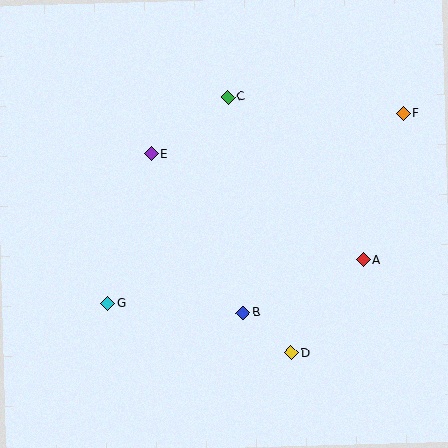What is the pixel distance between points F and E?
The distance between F and E is 255 pixels.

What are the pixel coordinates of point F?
Point F is at (403, 113).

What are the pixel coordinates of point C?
Point C is at (228, 97).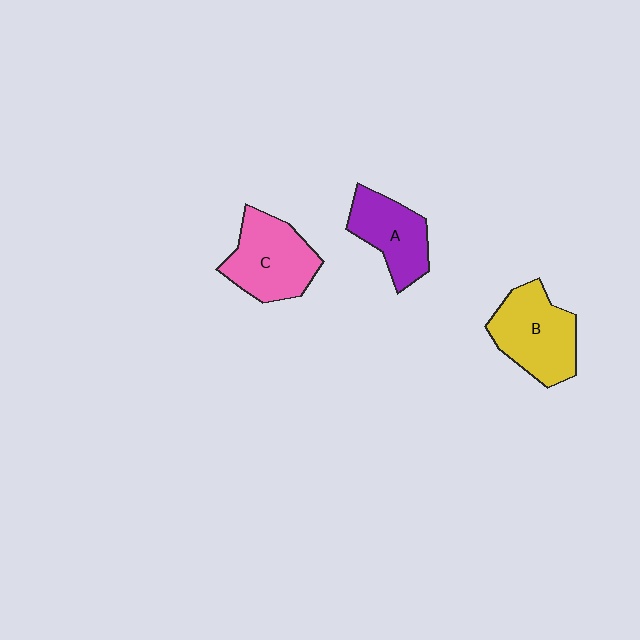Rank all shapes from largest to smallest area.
From largest to smallest: B (yellow), C (pink), A (purple).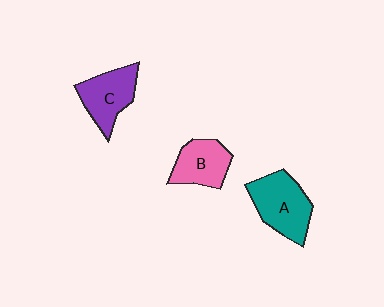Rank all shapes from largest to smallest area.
From largest to smallest: A (teal), C (purple), B (pink).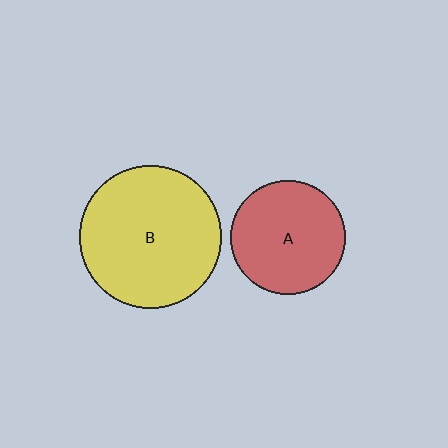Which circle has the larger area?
Circle B (yellow).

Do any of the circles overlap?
No, none of the circles overlap.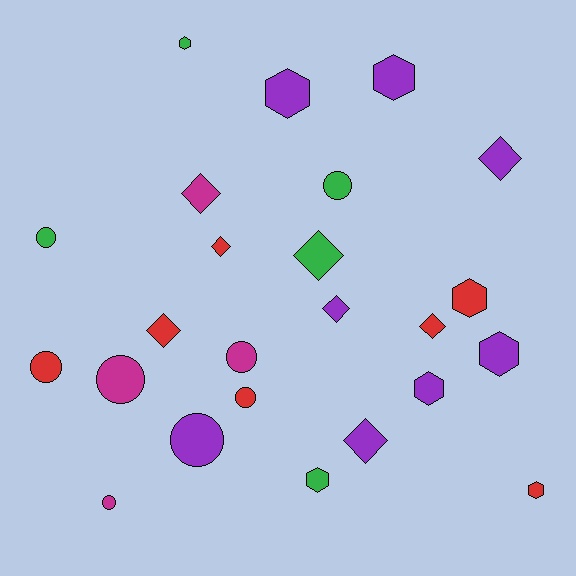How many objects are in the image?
There are 24 objects.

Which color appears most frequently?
Purple, with 8 objects.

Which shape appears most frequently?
Diamond, with 8 objects.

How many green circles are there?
There are 2 green circles.